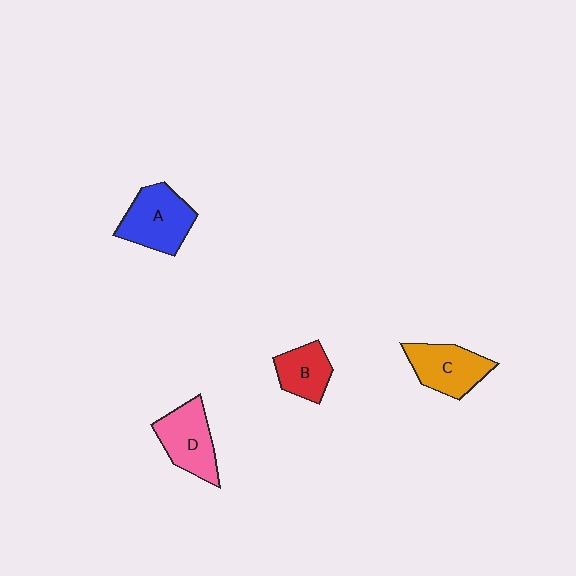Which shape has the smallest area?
Shape B (red).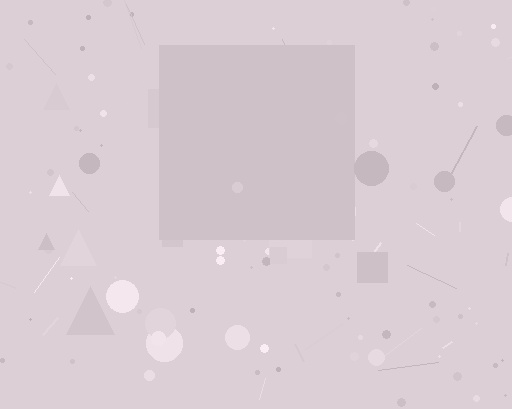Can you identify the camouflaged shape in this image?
The camouflaged shape is a square.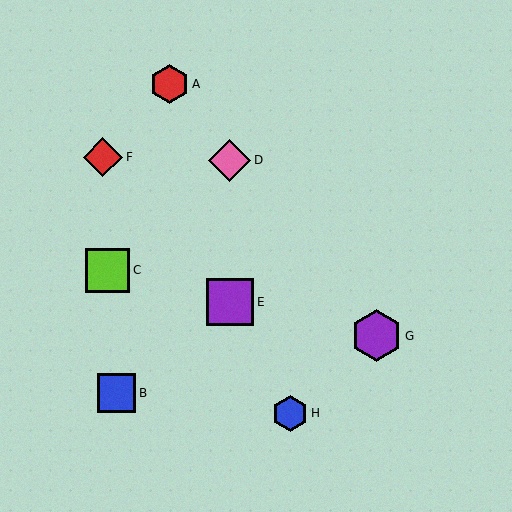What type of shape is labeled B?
Shape B is a blue square.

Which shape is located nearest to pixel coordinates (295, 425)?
The blue hexagon (labeled H) at (290, 413) is nearest to that location.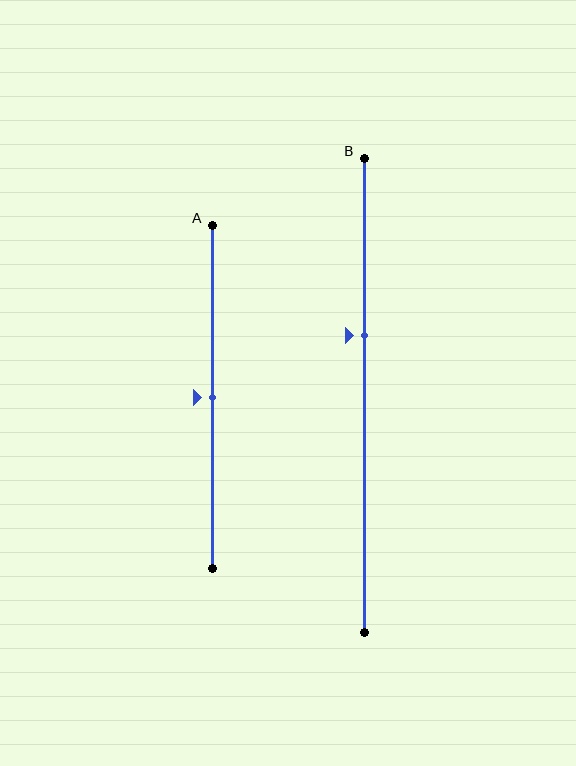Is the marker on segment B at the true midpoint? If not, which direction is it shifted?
No, the marker on segment B is shifted upward by about 13% of the segment length.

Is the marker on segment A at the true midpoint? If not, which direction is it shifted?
Yes, the marker on segment A is at the true midpoint.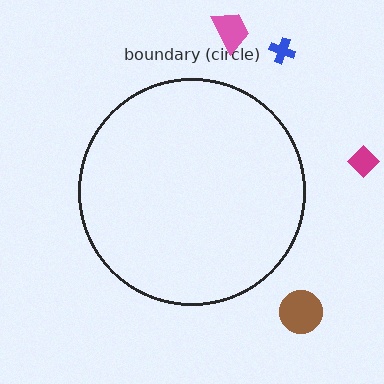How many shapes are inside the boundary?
0 inside, 4 outside.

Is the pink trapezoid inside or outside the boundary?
Outside.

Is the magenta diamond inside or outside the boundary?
Outside.